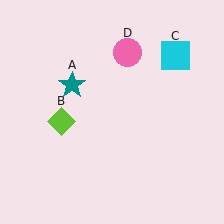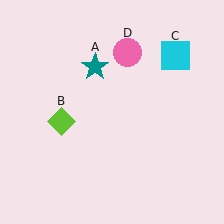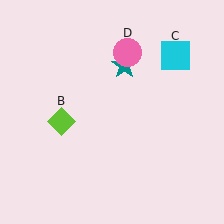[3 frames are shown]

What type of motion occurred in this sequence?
The teal star (object A) rotated clockwise around the center of the scene.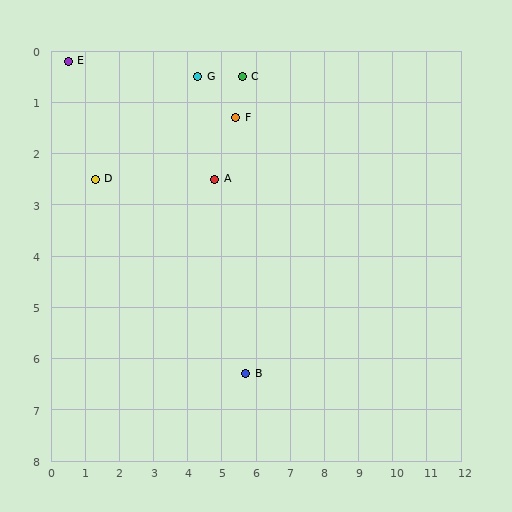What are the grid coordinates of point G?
Point G is at approximately (4.3, 0.5).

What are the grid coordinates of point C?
Point C is at approximately (5.6, 0.5).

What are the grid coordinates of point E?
Point E is at approximately (0.5, 0.2).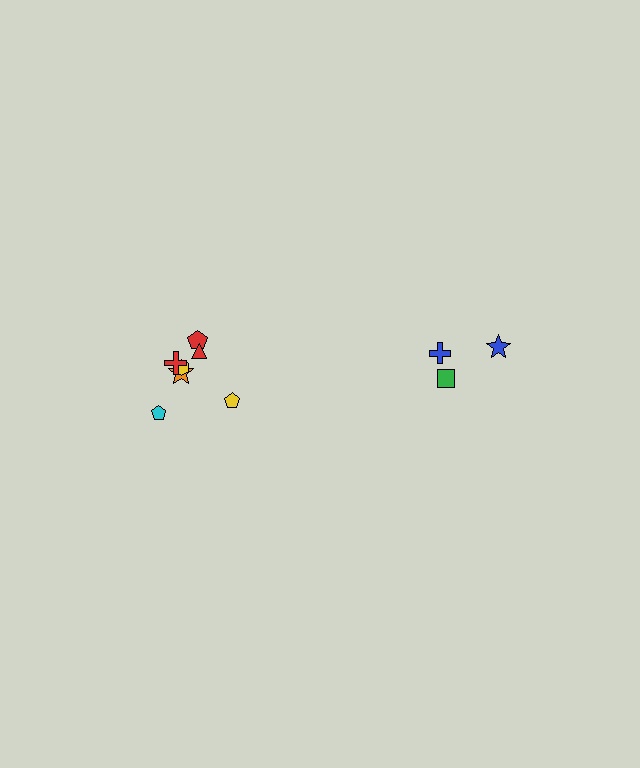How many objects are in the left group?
There are 7 objects.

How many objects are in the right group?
There are 3 objects.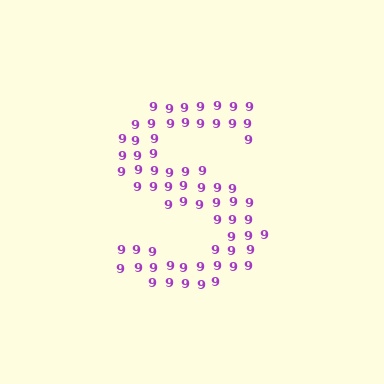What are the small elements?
The small elements are digit 9's.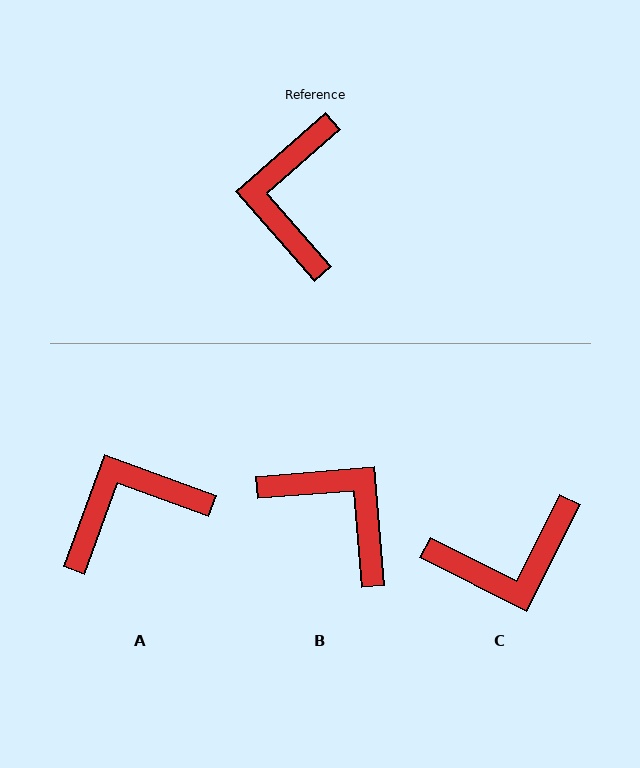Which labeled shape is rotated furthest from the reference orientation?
B, about 127 degrees away.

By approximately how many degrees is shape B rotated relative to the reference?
Approximately 127 degrees clockwise.